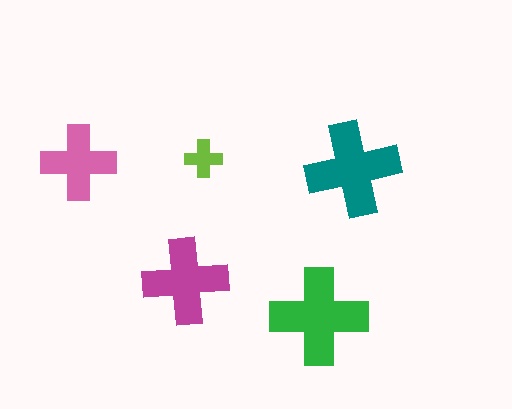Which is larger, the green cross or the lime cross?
The green one.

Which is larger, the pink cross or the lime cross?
The pink one.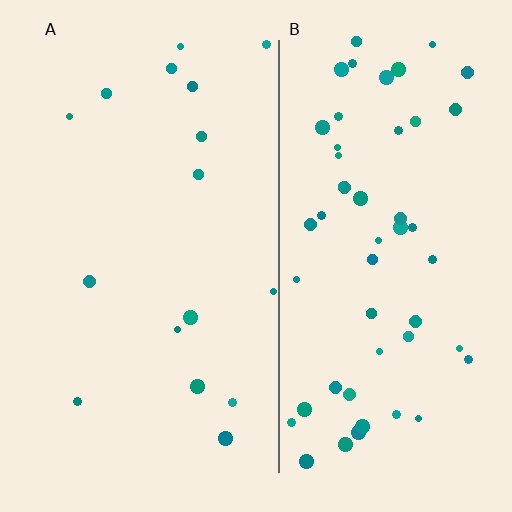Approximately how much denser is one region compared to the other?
Approximately 3.3× — region B over region A.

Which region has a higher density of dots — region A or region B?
B (the right).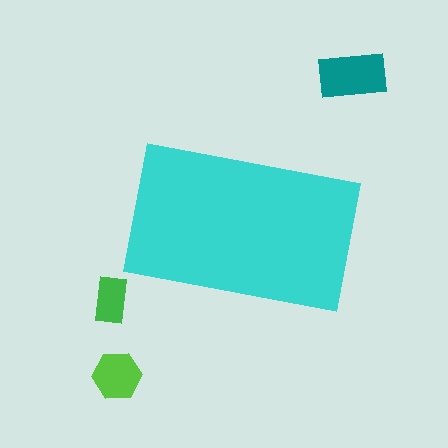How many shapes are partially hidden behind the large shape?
0 shapes are partially hidden.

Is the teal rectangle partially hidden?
No, the teal rectangle is fully visible.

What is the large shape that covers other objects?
A cyan rectangle.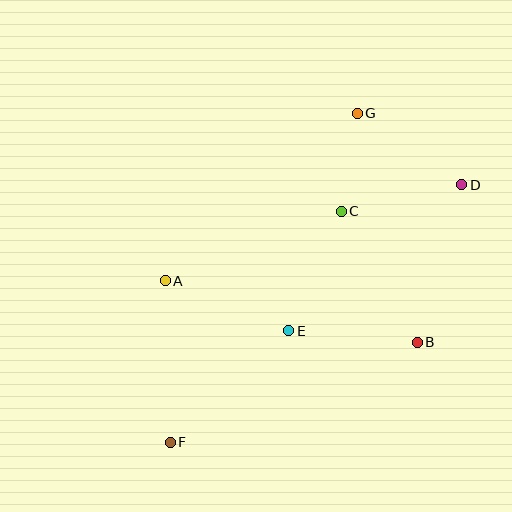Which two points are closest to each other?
Points C and G are closest to each other.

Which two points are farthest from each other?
Points D and F are farthest from each other.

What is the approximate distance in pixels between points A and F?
The distance between A and F is approximately 162 pixels.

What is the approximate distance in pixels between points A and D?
The distance between A and D is approximately 311 pixels.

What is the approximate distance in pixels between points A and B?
The distance between A and B is approximately 259 pixels.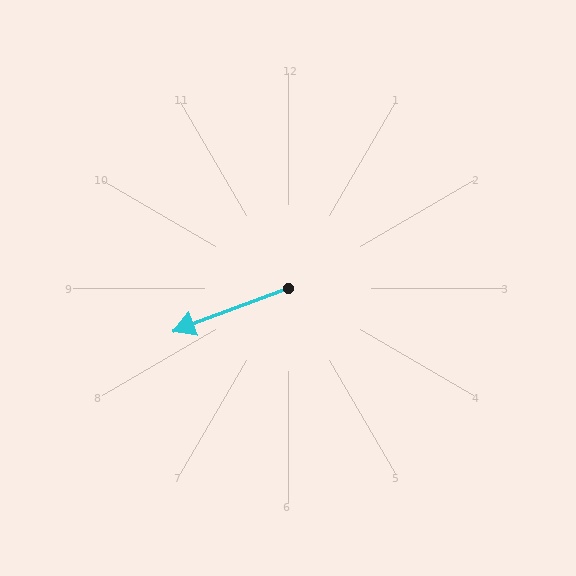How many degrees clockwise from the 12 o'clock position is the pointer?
Approximately 250 degrees.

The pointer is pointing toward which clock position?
Roughly 8 o'clock.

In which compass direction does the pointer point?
West.